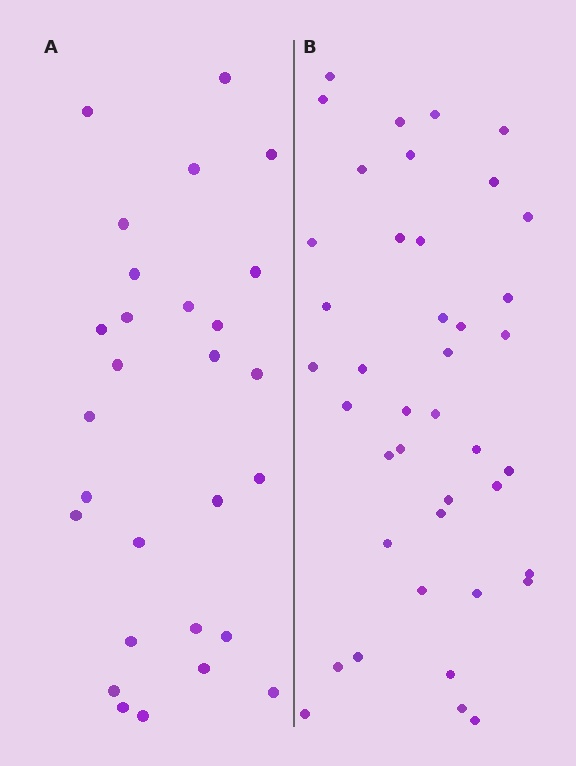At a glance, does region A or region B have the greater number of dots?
Region B (the right region) has more dots.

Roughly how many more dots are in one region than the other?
Region B has approximately 15 more dots than region A.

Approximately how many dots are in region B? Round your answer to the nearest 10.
About 40 dots. (The exact count is 41, which rounds to 40.)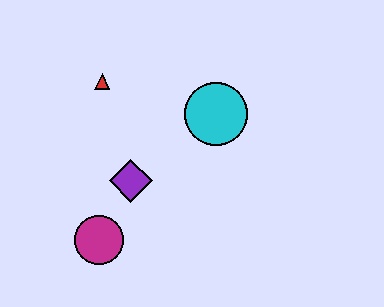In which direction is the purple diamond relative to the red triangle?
The purple diamond is below the red triangle.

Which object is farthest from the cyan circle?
The magenta circle is farthest from the cyan circle.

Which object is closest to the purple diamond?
The magenta circle is closest to the purple diamond.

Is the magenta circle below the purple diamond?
Yes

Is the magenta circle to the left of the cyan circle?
Yes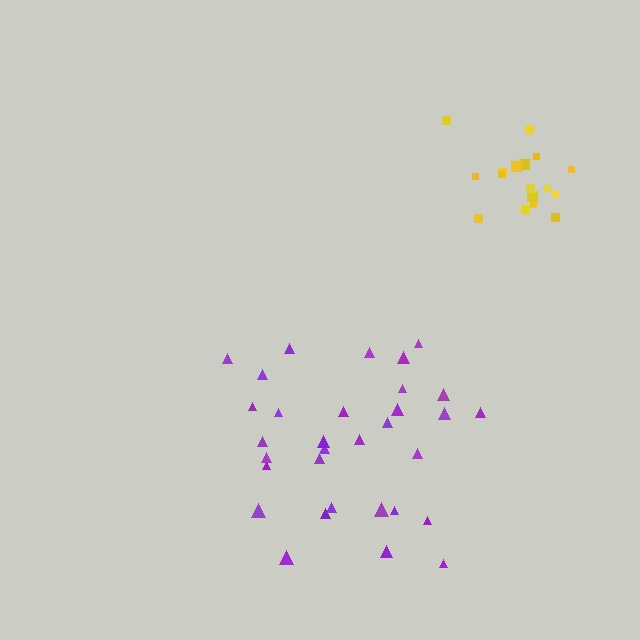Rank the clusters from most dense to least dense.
yellow, purple.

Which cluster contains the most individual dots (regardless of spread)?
Purple (32).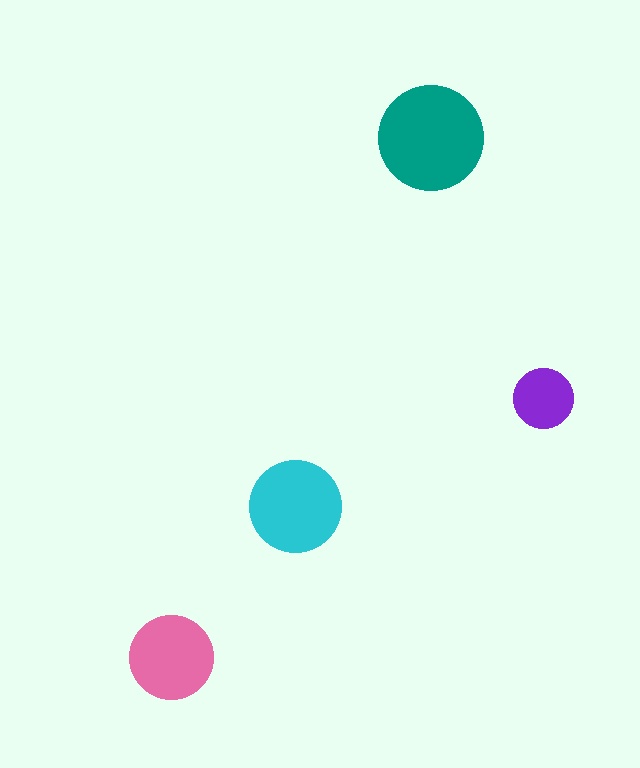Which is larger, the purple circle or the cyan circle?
The cyan one.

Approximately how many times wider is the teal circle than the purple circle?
About 1.5 times wider.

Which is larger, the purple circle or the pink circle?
The pink one.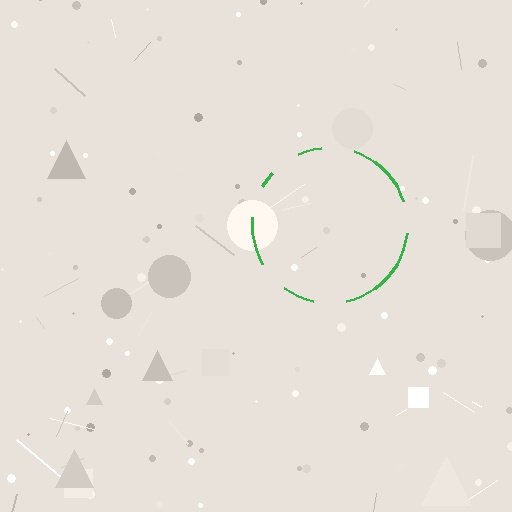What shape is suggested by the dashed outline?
The dashed outline suggests a circle.